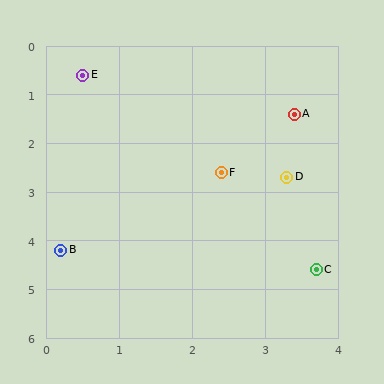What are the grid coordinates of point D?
Point D is at approximately (3.3, 2.7).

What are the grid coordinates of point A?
Point A is at approximately (3.4, 1.4).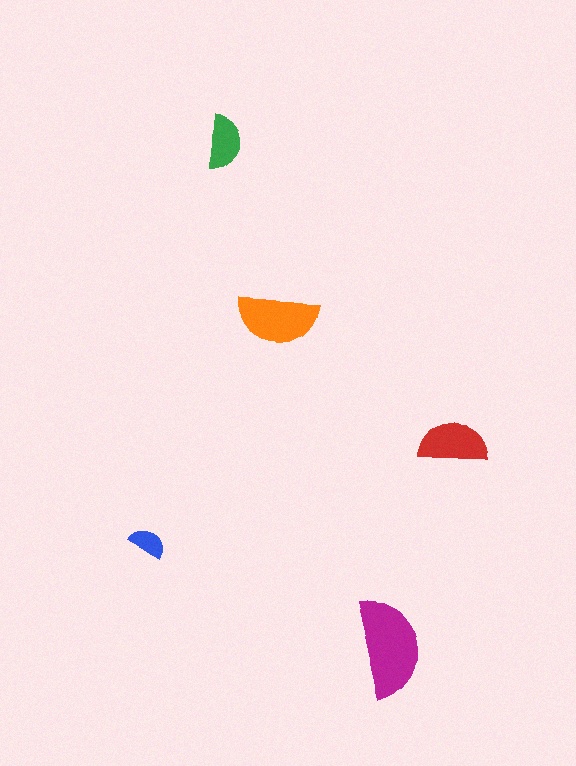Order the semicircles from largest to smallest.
the magenta one, the orange one, the red one, the green one, the blue one.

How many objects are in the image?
There are 5 objects in the image.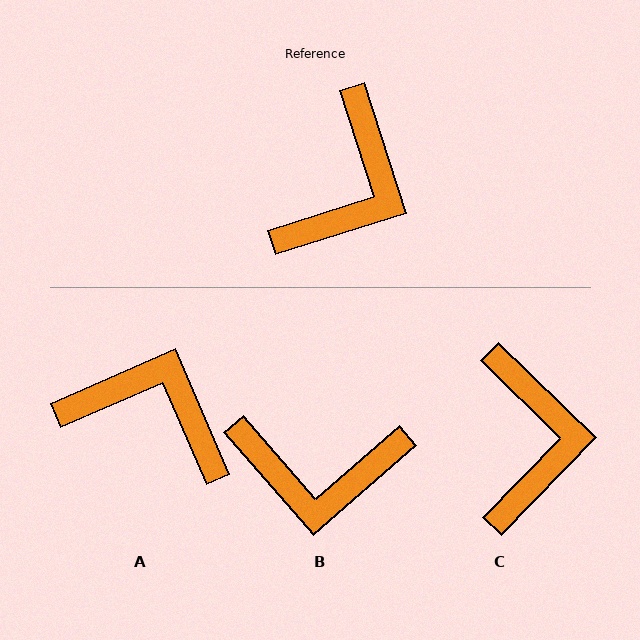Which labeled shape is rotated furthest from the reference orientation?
A, about 96 degrees away.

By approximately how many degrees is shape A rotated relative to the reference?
Approximately 96 degrees counter-clockwise.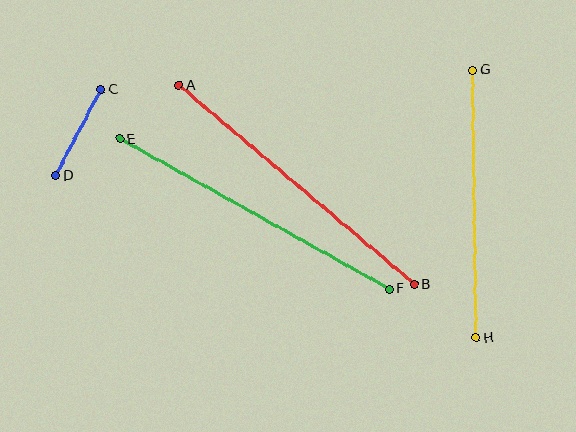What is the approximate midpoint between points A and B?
The midpoint is at approximately (296, 185) pixels.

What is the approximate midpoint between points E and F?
The midpoint is at approximately (255, 214) pixels.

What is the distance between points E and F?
The distance is approximately 308 pixels.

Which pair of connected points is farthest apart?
Points E and F are farthest apart.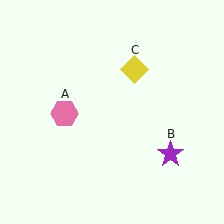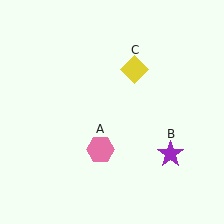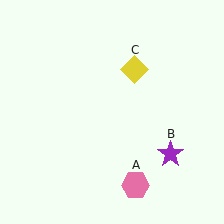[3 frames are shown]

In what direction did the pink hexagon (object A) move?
The pink hexagon (object A) moved down and to the right.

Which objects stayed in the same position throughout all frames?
Purple star (object B) and yellow diamond (object C) remained stationary.